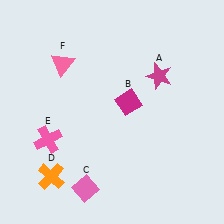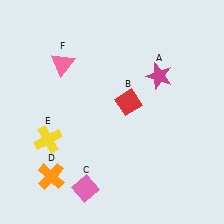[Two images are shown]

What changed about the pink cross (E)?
In Image 1, E is pink. In Image 2, it changed to yellow.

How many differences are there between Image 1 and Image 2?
There are 2 differences between the two images.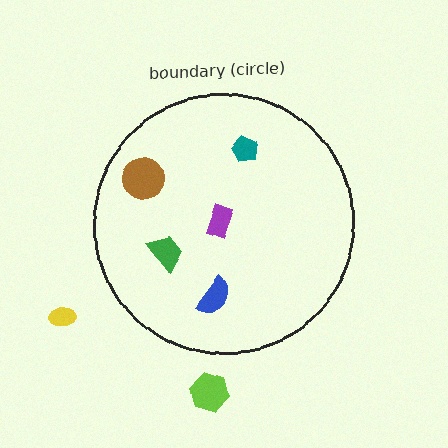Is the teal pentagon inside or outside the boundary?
Inside.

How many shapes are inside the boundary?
5 inside, 2 outside.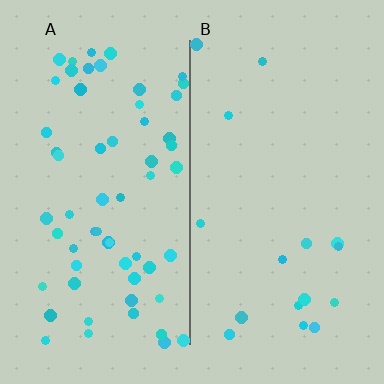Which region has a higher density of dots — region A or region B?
A (the left).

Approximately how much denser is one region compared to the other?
Approximately 3.6× — region A over region B.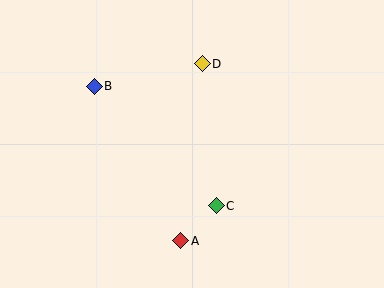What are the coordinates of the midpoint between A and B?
The midpoint between A and B is at (137, 164).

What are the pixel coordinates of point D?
Point D is at (202, 64).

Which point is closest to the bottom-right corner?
Point C is closest to the bottom-right corner.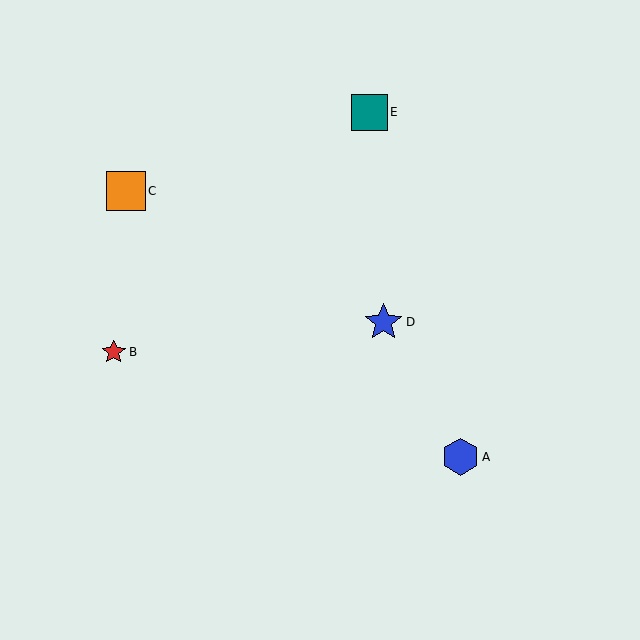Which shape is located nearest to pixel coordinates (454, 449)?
The blue hexagon (labeled A) at (460, 457) is nearest to that location.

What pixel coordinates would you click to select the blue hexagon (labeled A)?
Click at (460, 457) to select the blue hexagon A.